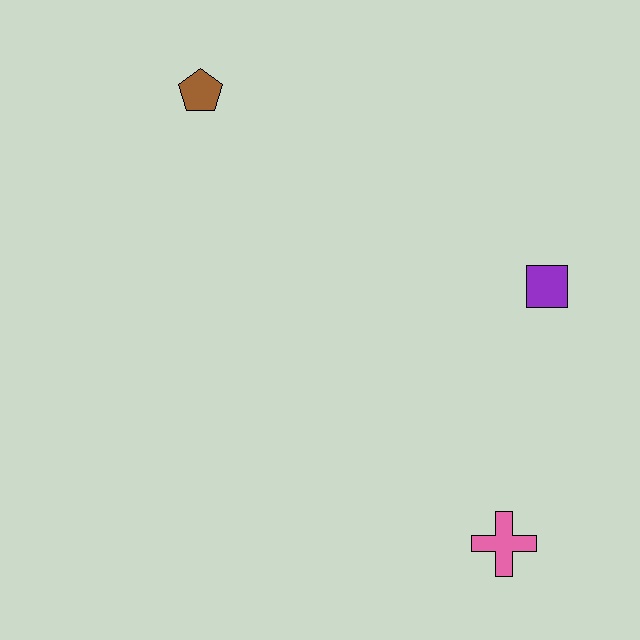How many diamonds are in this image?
There are no diamonds.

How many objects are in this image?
There are 3 objects.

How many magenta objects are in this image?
There are no magenta objects.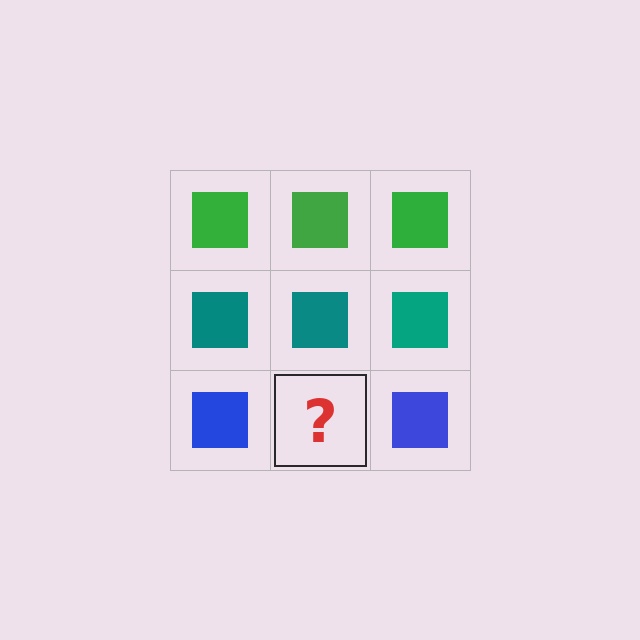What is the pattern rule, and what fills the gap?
The rule is that each row has a consistent color. The gap should be filled with a blue square.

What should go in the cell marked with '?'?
The missing cell should contain a blue square.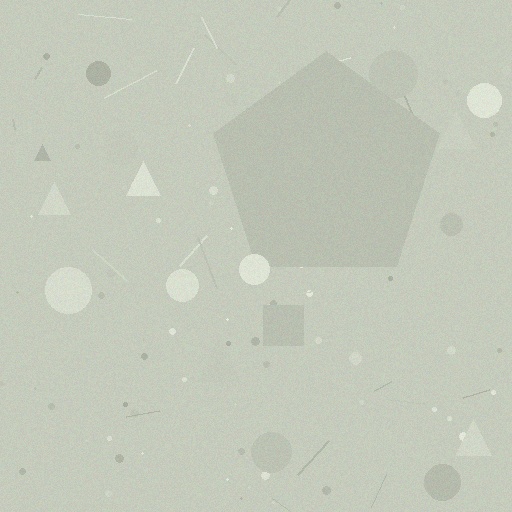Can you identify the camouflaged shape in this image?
The camouflaged shape is a pentagon.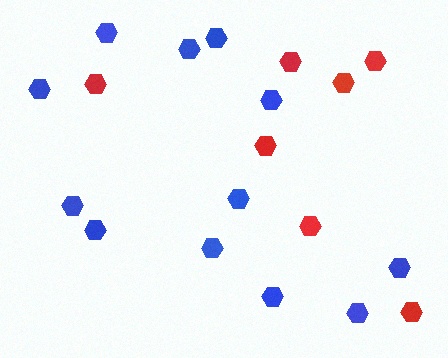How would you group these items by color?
There are 2 groups: one group of blue hexagons (12) and one group of red hexagons (7).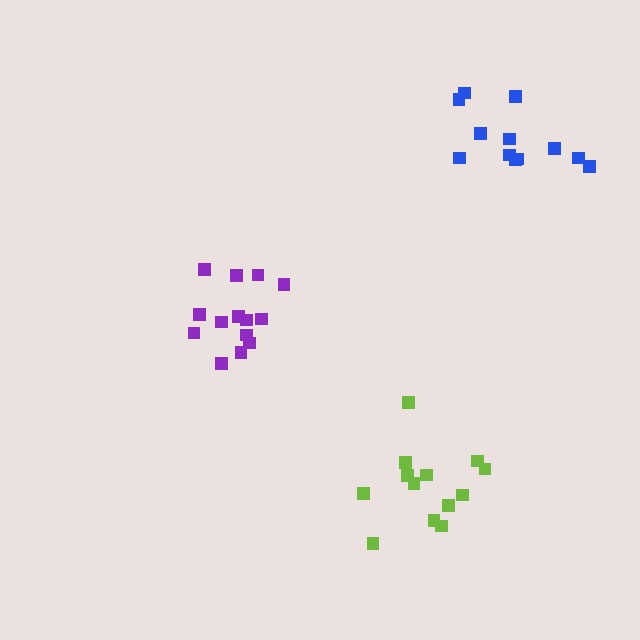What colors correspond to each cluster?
The clusters are colored: purple, lime, blue.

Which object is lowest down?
The lime cluster is bottommost.